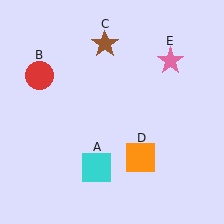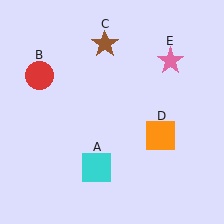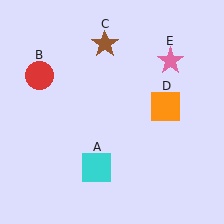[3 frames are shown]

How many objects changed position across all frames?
1 object changed position: orange square (object D).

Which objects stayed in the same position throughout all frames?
Cyan square (object A) and red circle (object B) and brown star (object C) and pink star (object E) remained stationary.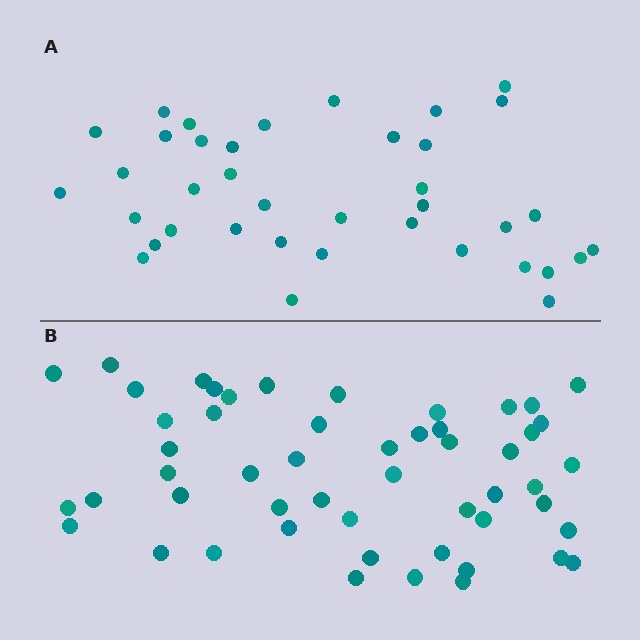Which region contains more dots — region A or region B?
Region B (the bottom region) has more dots.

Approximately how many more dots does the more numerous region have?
Region B has approximately 15 more dots than region A.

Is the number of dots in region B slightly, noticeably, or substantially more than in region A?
Region B has noticeably more, but not dramatically so. The ratio is roughly 1.4 to 1.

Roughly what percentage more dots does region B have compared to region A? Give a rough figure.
About 35% more.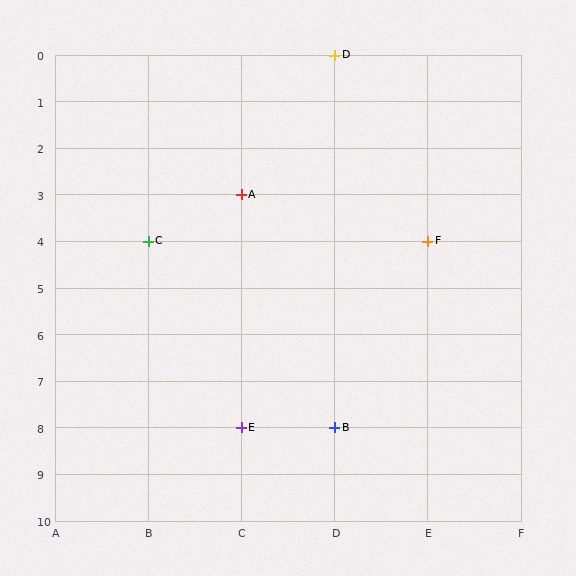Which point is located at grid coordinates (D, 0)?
Point D is at (D, 0).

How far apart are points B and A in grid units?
Points B and A are 1 column and 5 rows apart (about 5.1 grid units diagonally).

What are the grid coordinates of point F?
Point F is at grid coordinates (E, 4).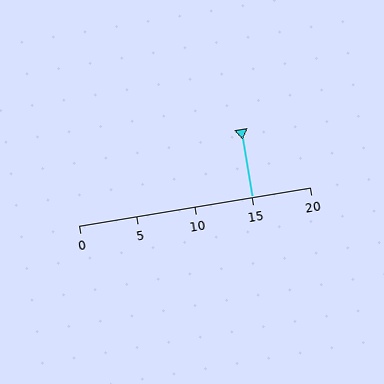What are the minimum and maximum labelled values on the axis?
The axis runs from 0 to 20.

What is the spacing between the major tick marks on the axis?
The major ticks are spaced 5 apart.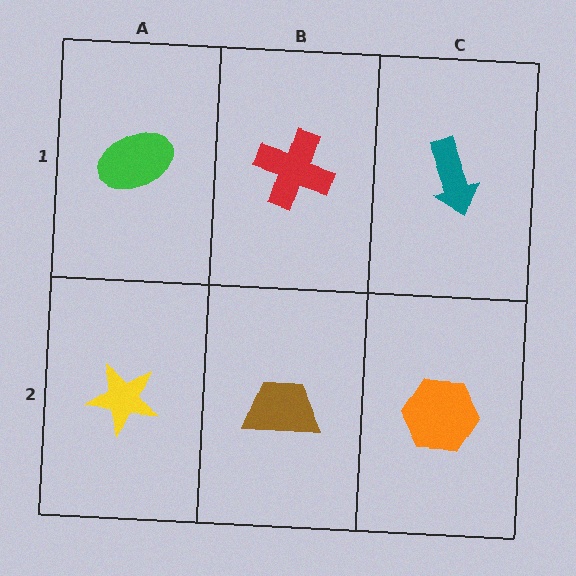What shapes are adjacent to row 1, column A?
A yellow star (row 2, column A), a red cross (row 1, column B).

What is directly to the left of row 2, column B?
A yellow star.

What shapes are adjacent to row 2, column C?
A teal arrow (row 1, column C), a brown trapezoid (row 2, column B).